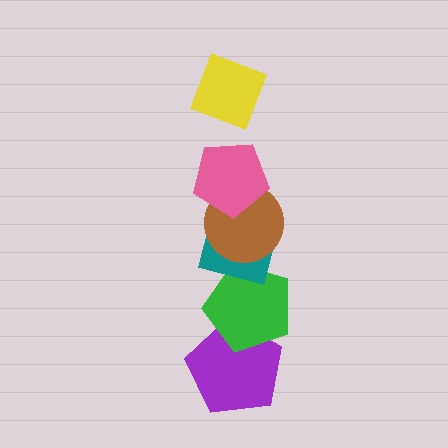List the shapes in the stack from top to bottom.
From top to bottom: the yellow diamond, the pink pentagon, the brown circle, the teal square, the green pentagon, the purple pentagon.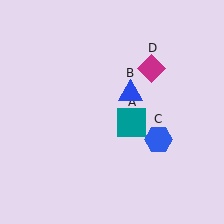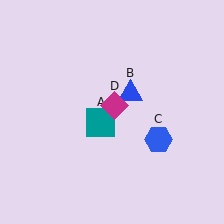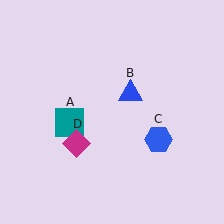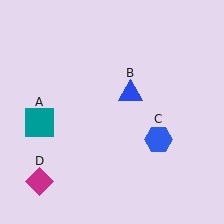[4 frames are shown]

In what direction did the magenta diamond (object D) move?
The magenta diamond (object D) moved down and to the left.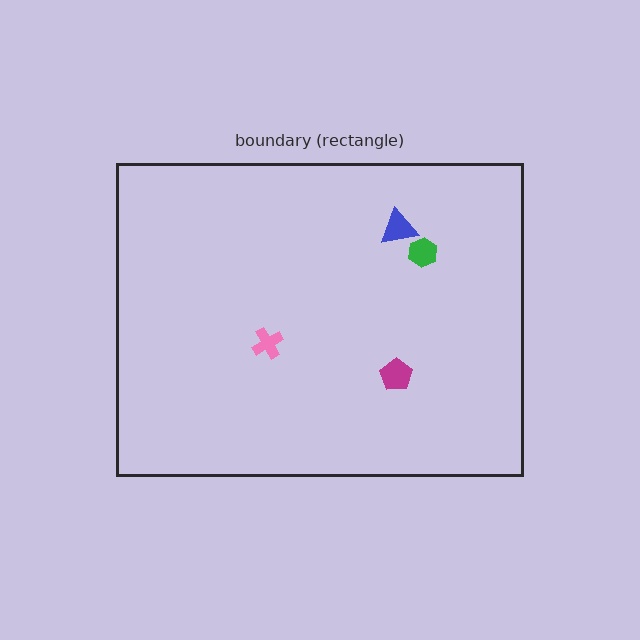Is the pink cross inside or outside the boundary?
Inside.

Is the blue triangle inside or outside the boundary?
Inside.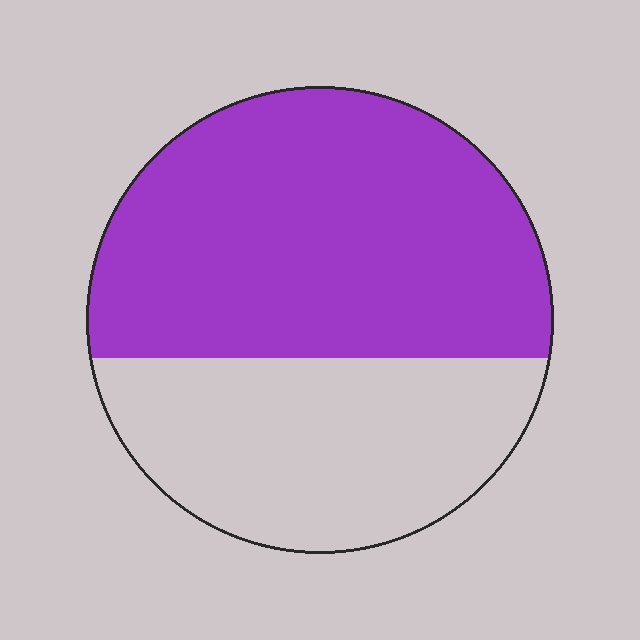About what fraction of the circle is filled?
About three fifths (3/5).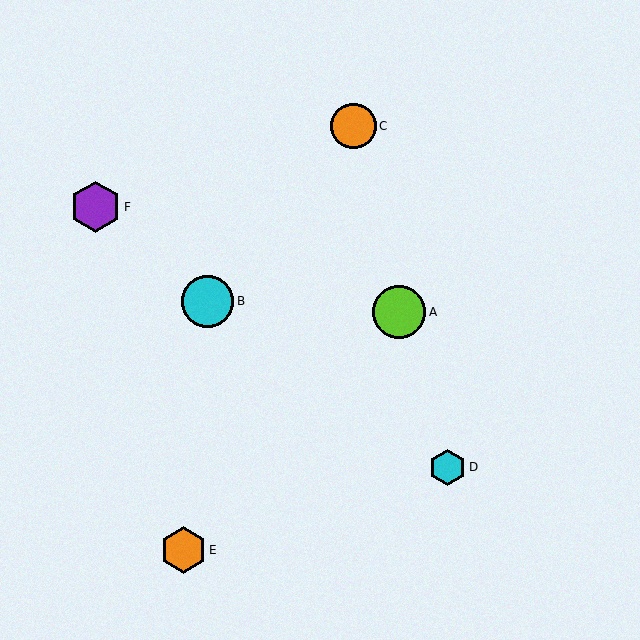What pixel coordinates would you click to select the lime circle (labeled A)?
Click at (399, 312) to select the lime circle A.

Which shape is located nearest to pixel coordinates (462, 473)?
The cyan hexagon (labeled D) at (447, 467) is nearest to that location.